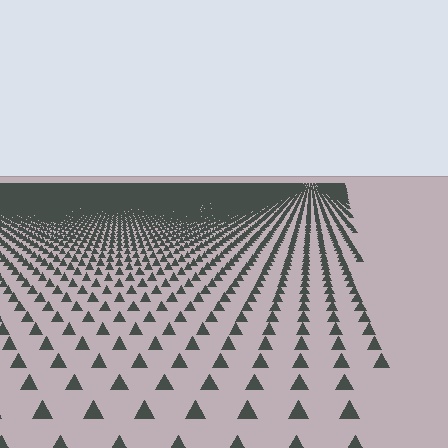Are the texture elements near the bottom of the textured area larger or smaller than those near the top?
Larger. Near the bottom, elements are closer to the viewer and appear at a bigger on-screen size.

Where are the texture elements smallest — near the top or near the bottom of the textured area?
Near the top.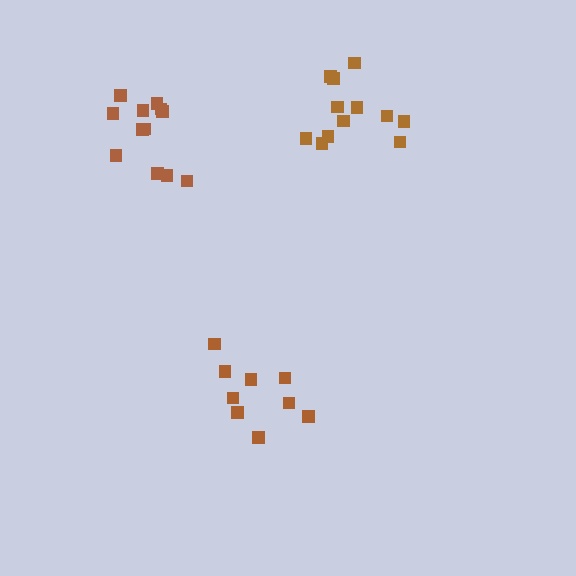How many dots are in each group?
Group 1: 12 dots, Group 2: 9 dots, Group 3: 12 dots (33 total).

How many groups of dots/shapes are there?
There are 3 groups.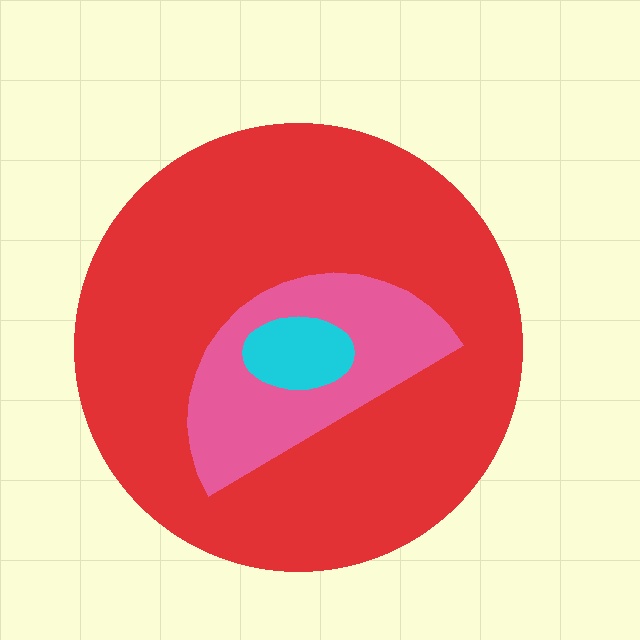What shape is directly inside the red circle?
The pink semicircle.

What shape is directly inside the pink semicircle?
The cyan ellipse.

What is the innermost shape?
The cyan ellipse.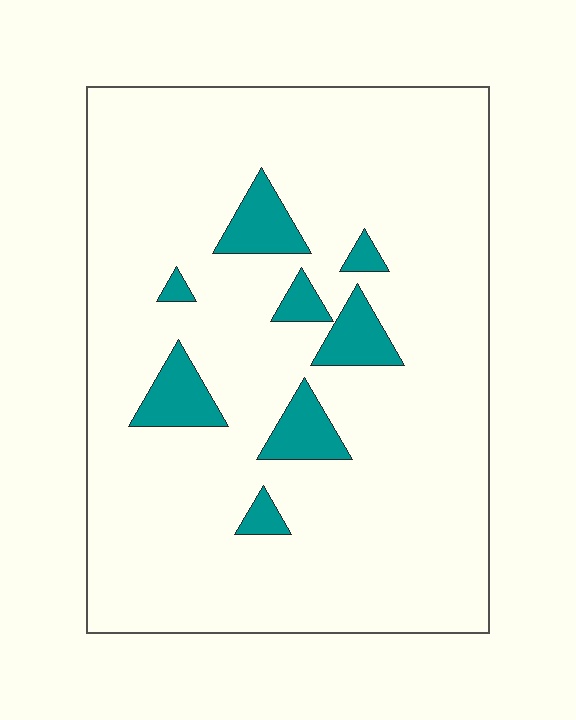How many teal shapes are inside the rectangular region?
8.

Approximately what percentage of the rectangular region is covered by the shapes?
Approximately 10%.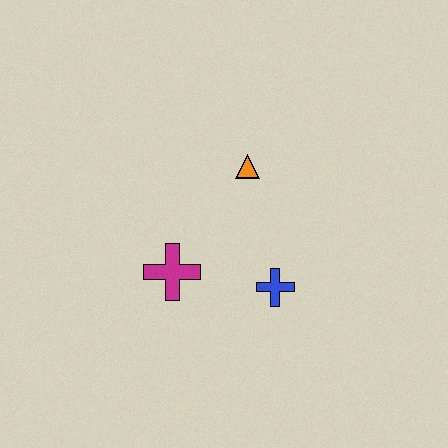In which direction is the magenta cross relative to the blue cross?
The magenta cross is to the left of the blue cross.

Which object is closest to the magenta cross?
The blue cross is closest to the magenta cross.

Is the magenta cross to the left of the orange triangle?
Yes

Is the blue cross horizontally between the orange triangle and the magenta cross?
No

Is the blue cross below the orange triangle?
Yes